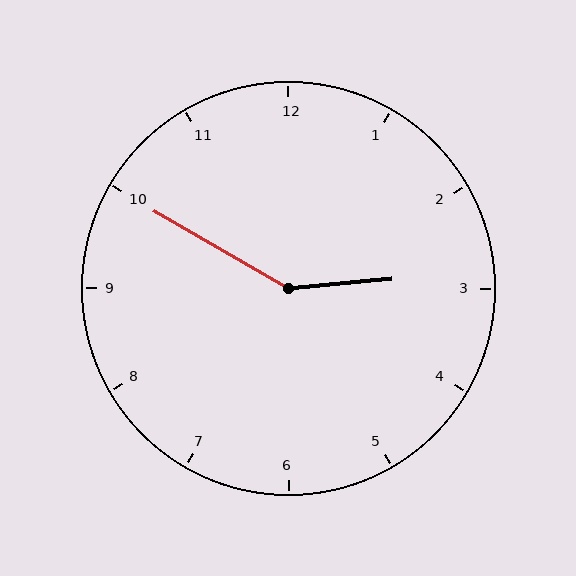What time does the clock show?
2:50.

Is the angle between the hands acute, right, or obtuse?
It is obtuse.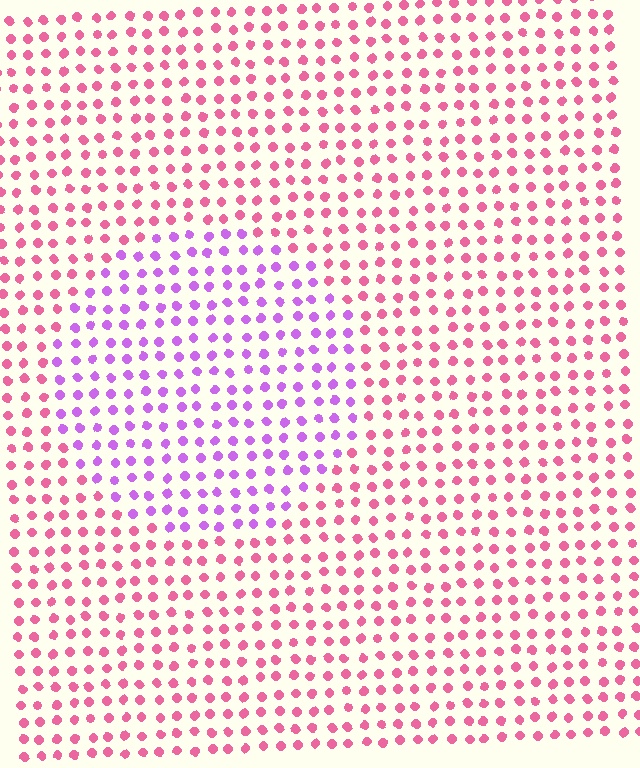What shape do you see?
I see a circle.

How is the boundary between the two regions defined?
The boundary is defined purely by a slight shift in hue (about 49 degrees). Spacing, size, and orientation are identical on both sides.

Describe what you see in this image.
The image is filled with small pink elements in a uniform arrangement. A circle-shaped region is visible where the elements are tinted to a slightly different hue, forming a subtle color boundary.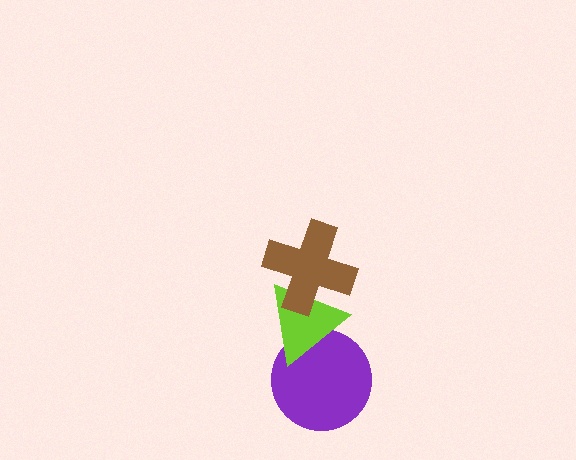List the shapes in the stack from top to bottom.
From top to bottom: the brown cross, the lime triangle, the purple circle.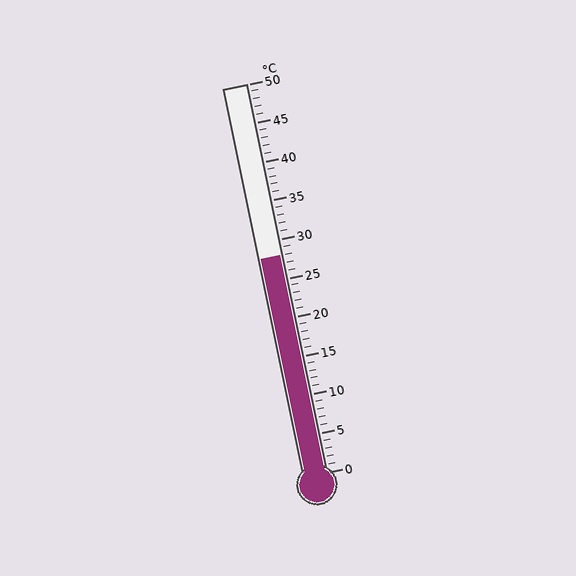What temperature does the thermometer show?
The thermometer shows approximately 28°C.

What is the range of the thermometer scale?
The thermometer scale ranges from 0°C to 50°C.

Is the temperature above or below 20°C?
The temperature is above 20°C.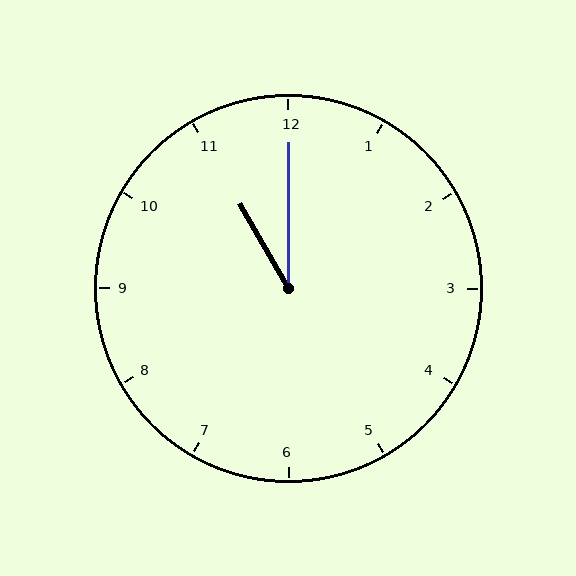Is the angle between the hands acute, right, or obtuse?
It is acute.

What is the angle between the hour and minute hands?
Approximately 30 degrees.